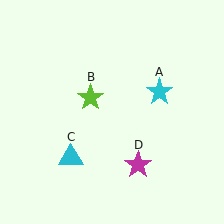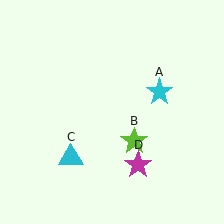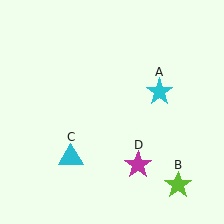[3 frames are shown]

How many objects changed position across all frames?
1 object changed position: lime star (object B).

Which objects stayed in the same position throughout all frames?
Cyan star (object A) and cyan triangle (object C) and magenta star (object D) remained stationary.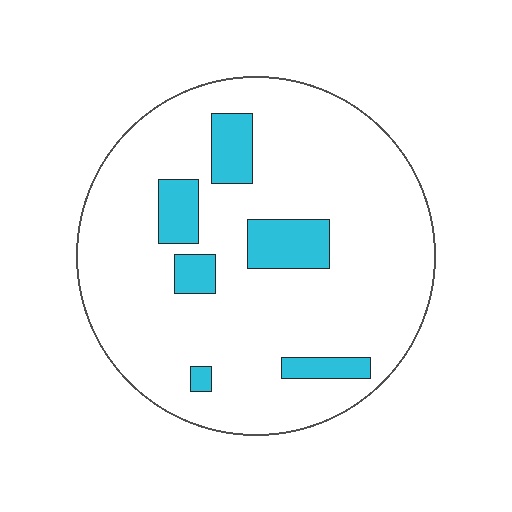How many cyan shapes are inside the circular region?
6.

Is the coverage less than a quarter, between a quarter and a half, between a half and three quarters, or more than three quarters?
Less than a quarter.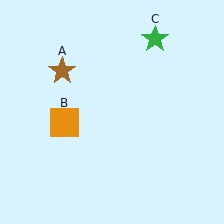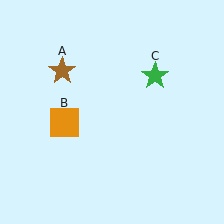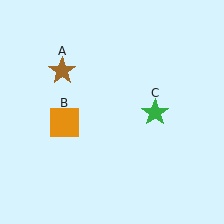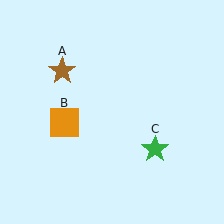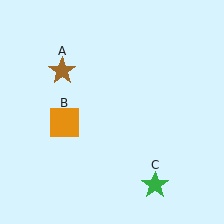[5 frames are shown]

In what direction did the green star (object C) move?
The green star (object C) moved down.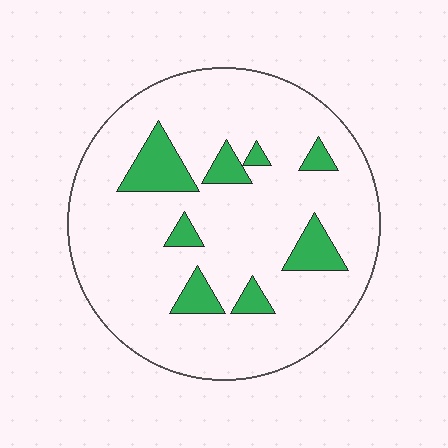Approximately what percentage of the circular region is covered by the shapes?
Approximately 15%.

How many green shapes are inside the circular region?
8.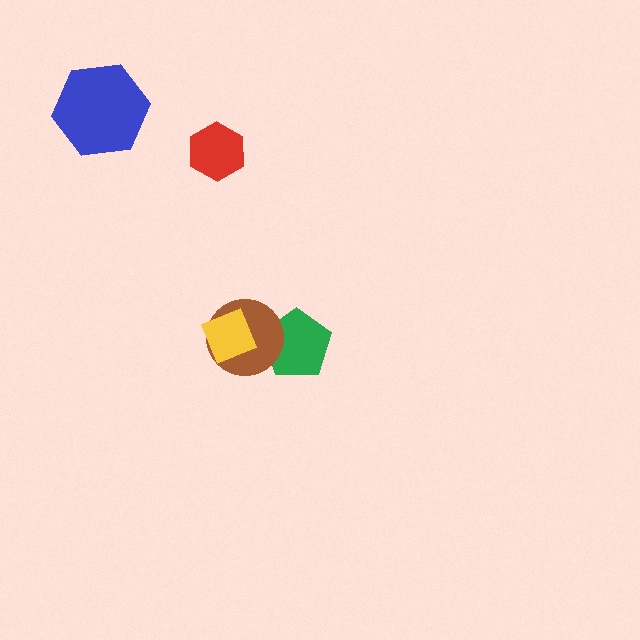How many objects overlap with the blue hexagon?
0 objects overlap with the blue hexagon.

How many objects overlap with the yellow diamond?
1 object overlaps with the yellow diamond.